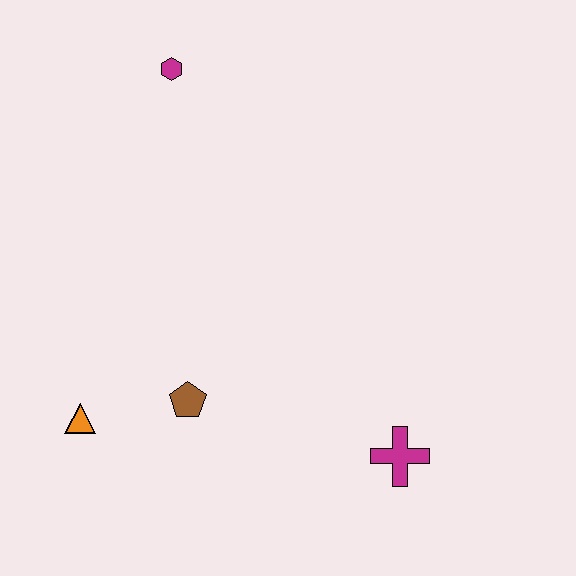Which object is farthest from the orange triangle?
The magenta hexagon is farthest from the orange triangle.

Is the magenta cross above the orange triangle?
No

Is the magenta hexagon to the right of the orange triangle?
Yes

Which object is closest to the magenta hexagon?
The brown pentagon is closest to the magenta hexagon.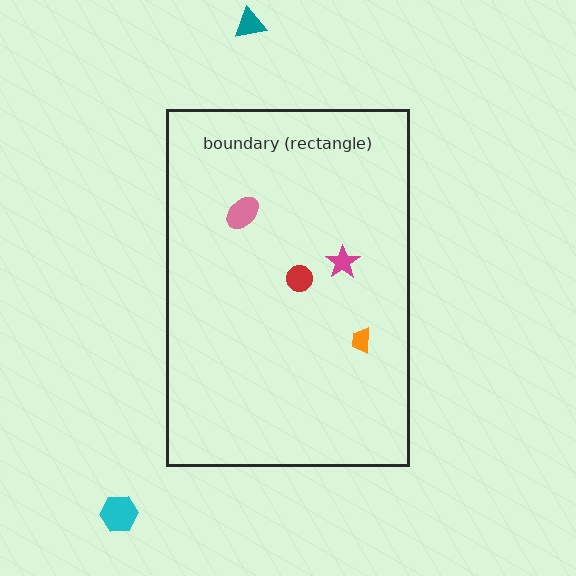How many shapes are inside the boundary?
4 inside, 2 outside.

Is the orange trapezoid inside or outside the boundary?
Inside.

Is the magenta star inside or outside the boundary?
Inside.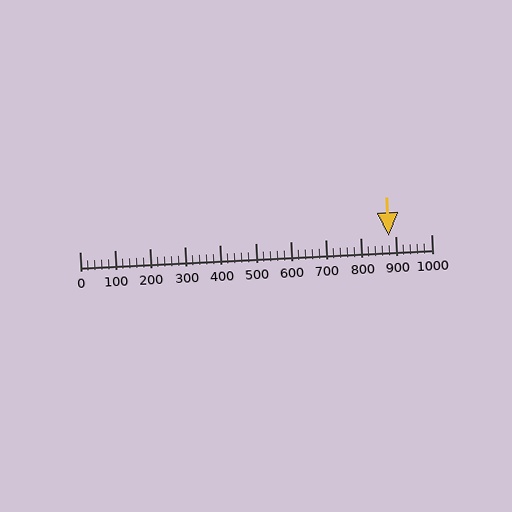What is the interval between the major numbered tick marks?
The major tick marks are spaced 100 units apart.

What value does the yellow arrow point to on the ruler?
The yellow arrow points to approximately 880.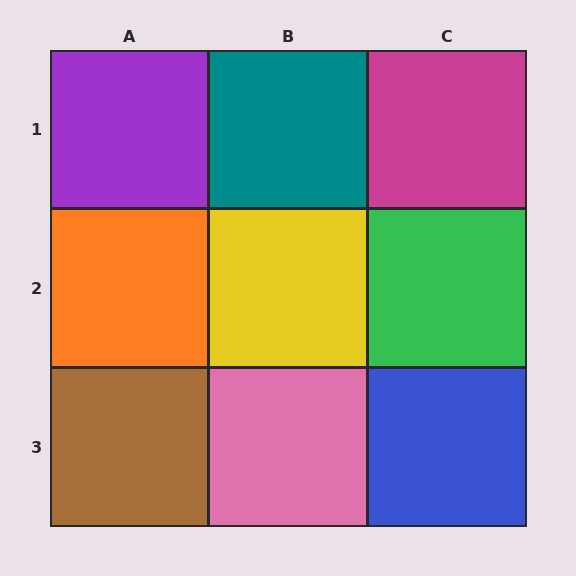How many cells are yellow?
1 cell is yellow.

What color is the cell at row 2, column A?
Orange.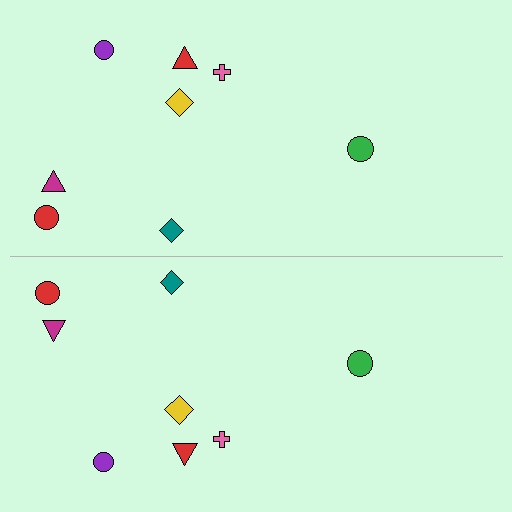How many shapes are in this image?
There are 16 shapes in this image.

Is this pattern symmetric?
Yes, this pattern has bilateral (reflection) symmetry.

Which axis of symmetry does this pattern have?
The pattern has a horizontal axis of symmetry running through the center of the image.